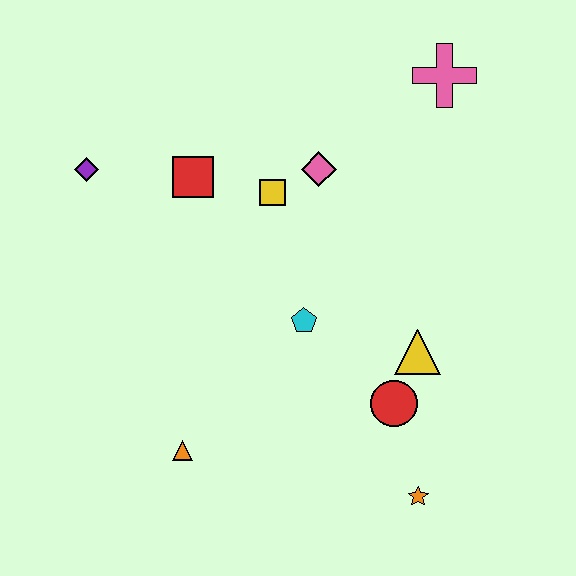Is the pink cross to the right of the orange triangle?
Yes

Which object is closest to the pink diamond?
The yellow square is closest to the pink diamond.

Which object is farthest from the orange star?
The purple diamond is farthest from the orange star.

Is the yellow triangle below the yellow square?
Yes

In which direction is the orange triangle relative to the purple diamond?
The orange triangle is below the purple diamond.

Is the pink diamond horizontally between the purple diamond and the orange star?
Yes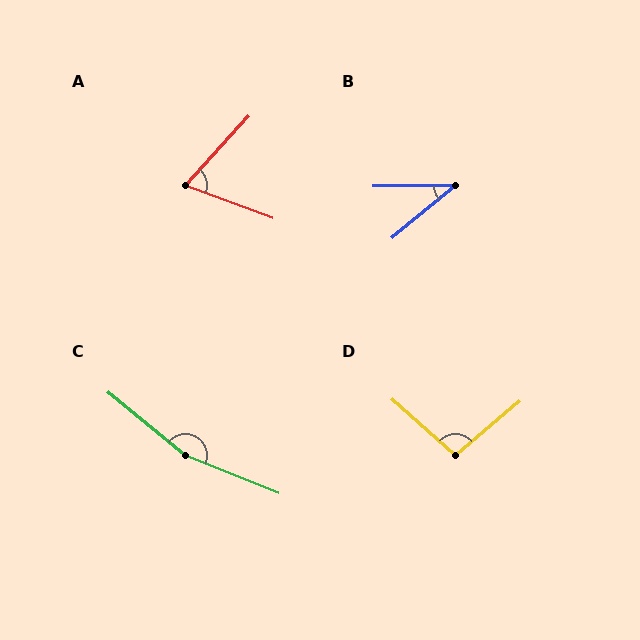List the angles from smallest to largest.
B (39°), A (68°), D (98°), C (163°).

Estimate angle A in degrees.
Approximately 68 degrees.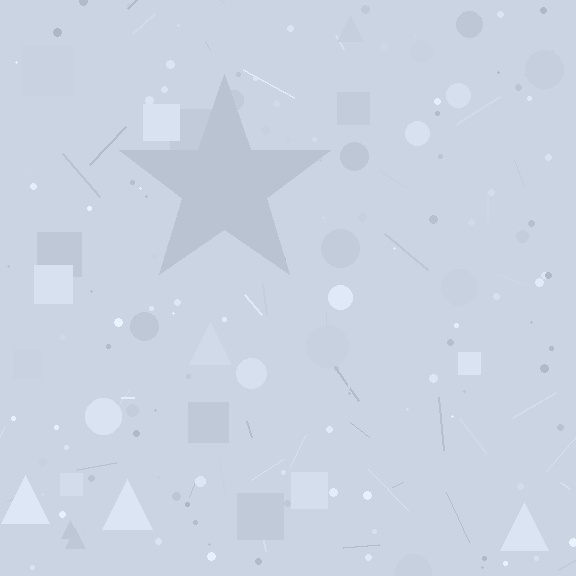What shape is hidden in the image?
A star is hidden in the image.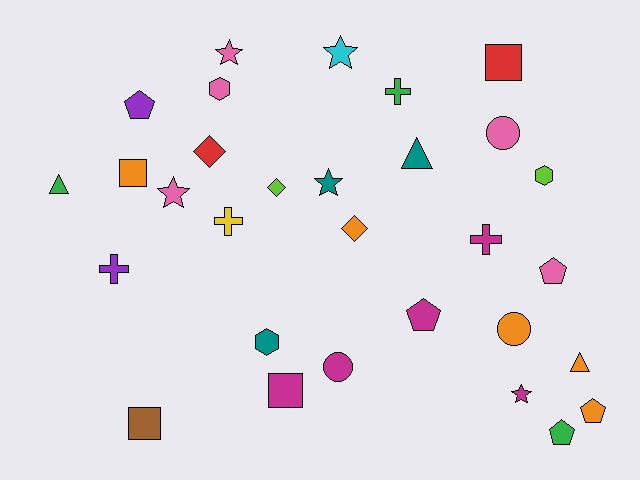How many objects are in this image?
There are 30 objects.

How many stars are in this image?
There are 5 stars.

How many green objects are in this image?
There are 3 green objects.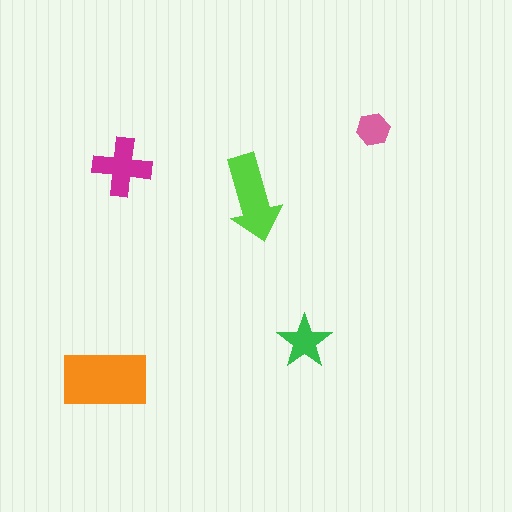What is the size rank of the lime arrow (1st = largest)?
2nd.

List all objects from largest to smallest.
The orange rectangle, the lime arrow, the magenta cross, the green star, the pink hexagon.